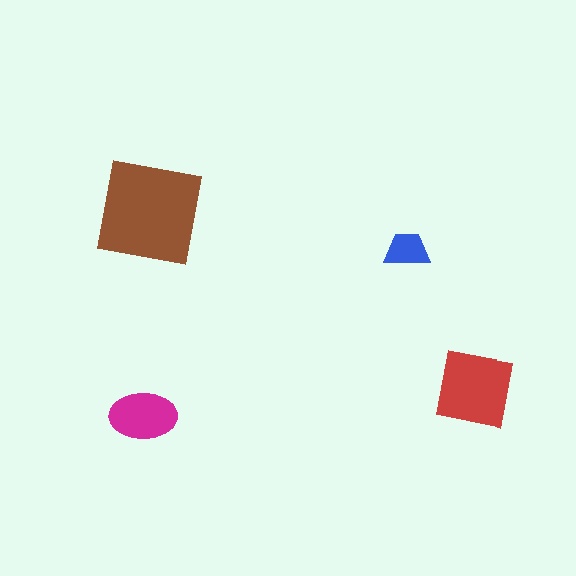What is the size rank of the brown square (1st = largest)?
1st.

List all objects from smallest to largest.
The blue trapezoid, the magenta ellipse, the red square, the brown square.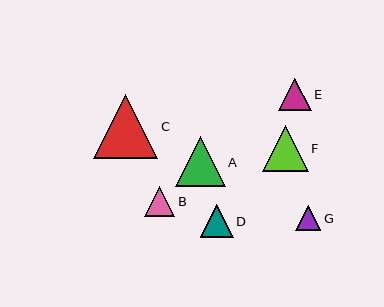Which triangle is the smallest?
Triangle G is the smallest with a size of approximately 25 pixels.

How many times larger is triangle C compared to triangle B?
Triangle C is approximately 2.1 times the size of triangle B.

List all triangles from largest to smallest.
From largest to smallest: C, A, F, D, E, B, G.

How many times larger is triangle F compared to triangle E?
Triangle F is approximately 1.4 times the size of triangle E.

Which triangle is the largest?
Triangle C is the largest with a size of approximately 64 pixels.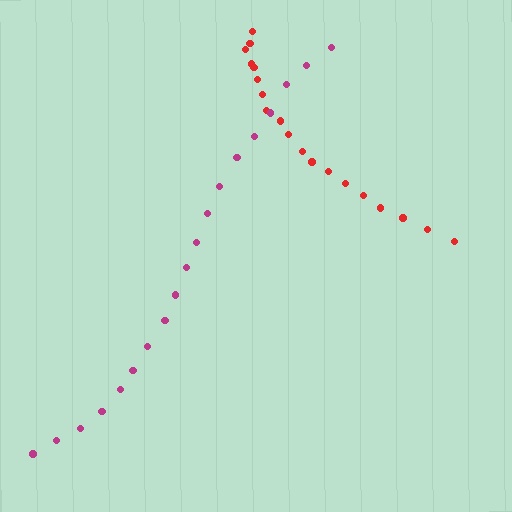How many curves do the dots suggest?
There are 2 distinct paths.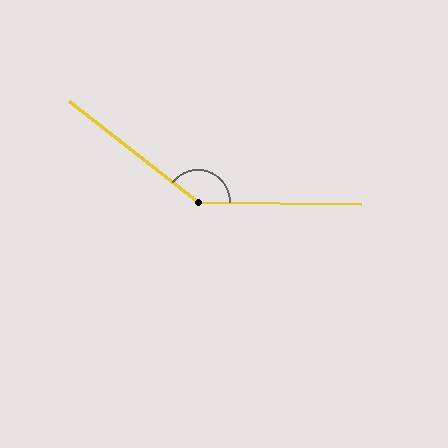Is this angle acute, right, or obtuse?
It is obtuse.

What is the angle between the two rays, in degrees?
Approximately 143 degrees.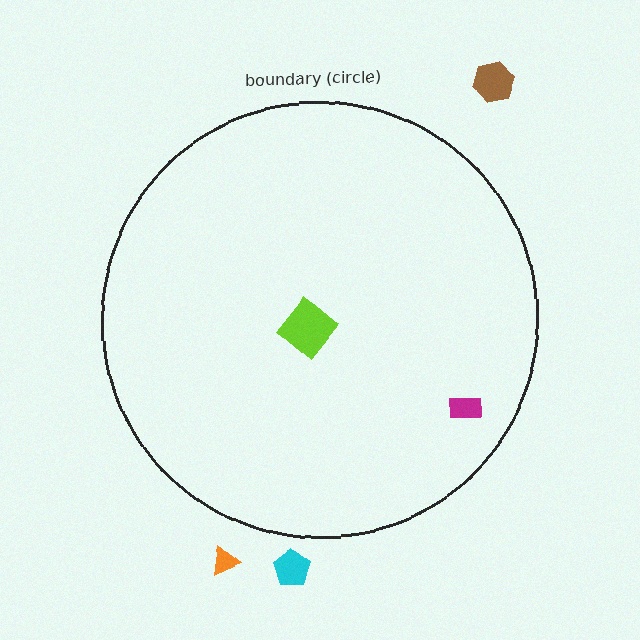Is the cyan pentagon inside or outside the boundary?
Outside.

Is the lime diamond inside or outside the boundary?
Inside.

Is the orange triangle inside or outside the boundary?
Outside.